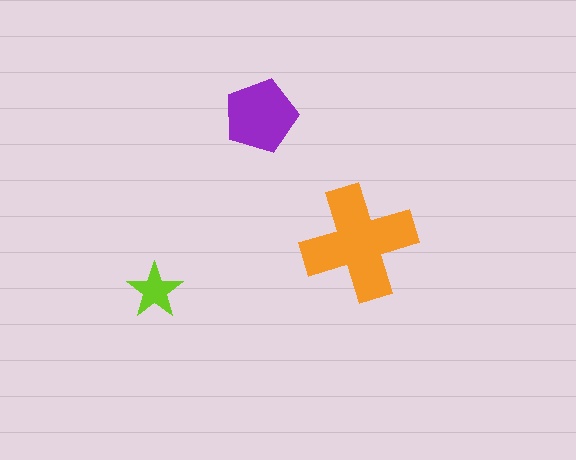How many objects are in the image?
There are 3 objects in the image.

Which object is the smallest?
The lime star.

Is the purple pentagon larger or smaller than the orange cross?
Smaller.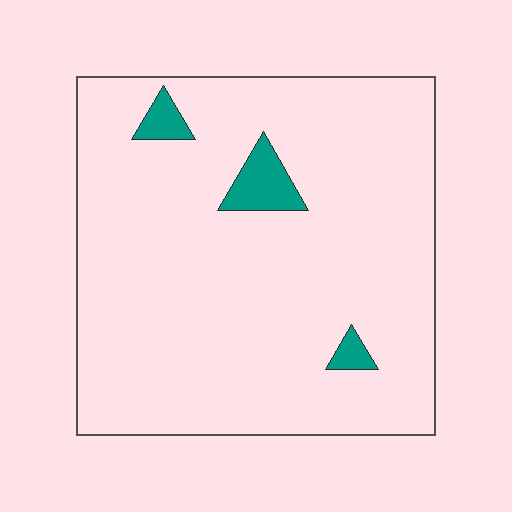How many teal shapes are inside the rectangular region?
3.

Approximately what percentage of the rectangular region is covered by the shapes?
Approximately 5%.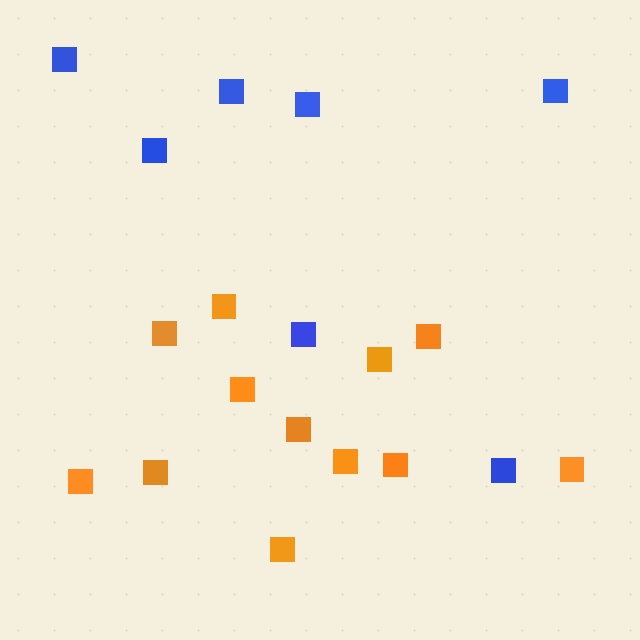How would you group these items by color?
There are 2 groups: one group of orange squares (12) and one group of blue squares (7).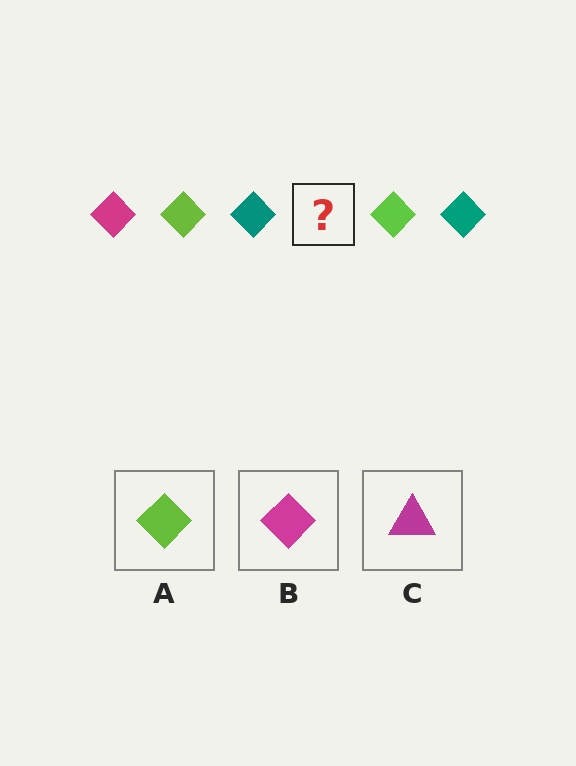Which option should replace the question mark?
Option B.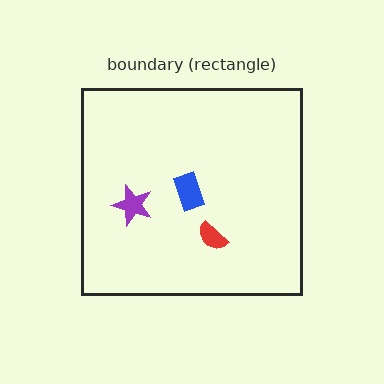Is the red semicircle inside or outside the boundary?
Inside.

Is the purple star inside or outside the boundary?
Inside.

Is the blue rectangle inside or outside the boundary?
Inside.